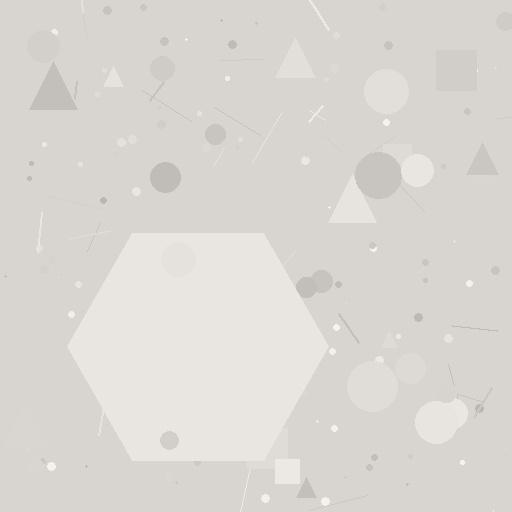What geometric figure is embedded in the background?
A hexagon is embedded in the background.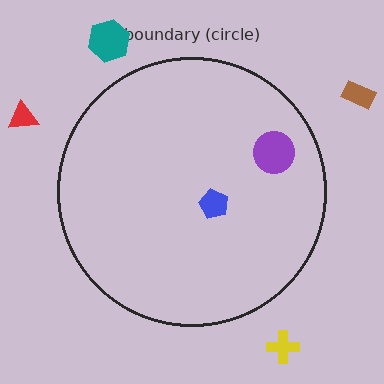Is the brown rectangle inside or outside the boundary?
Outside.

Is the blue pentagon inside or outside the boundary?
Inside.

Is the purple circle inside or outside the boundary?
Inside.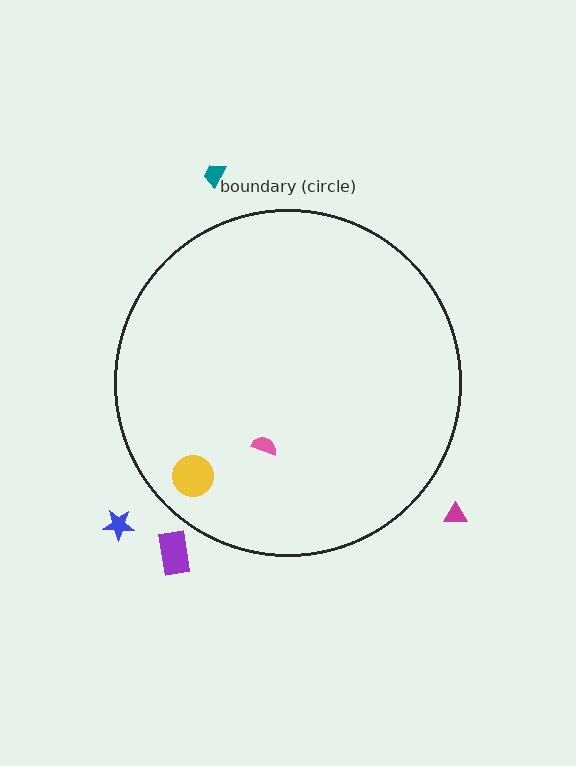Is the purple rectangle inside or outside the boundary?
Outside.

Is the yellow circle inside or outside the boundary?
Inside.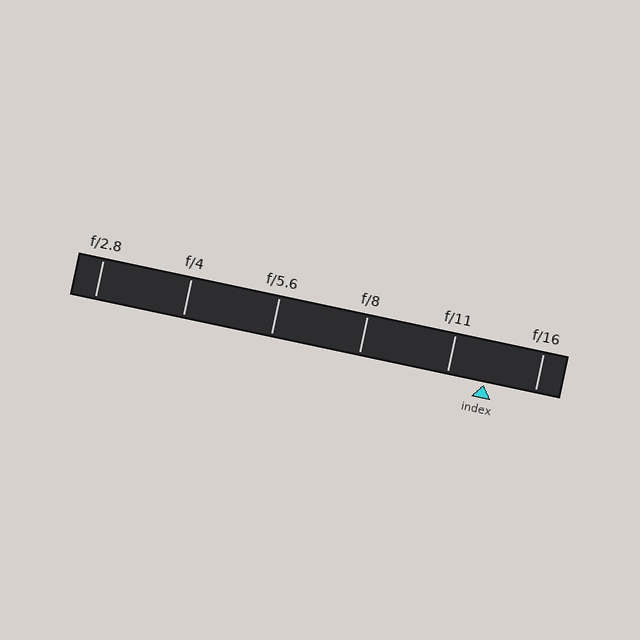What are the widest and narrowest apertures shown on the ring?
The widest aperture shown is f/2.8 and the narrowest is f/16.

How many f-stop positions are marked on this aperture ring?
There are 6 f-stop positions marked.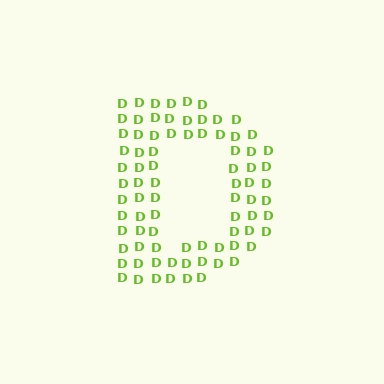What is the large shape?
The large shape is the letter D.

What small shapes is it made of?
It is made of small letter D's.